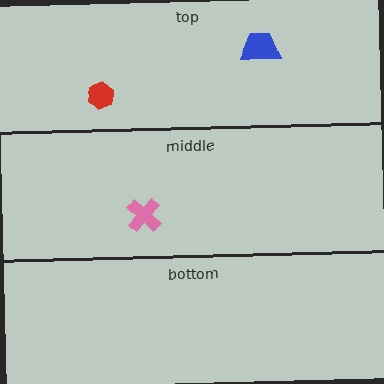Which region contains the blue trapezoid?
The top region.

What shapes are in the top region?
The red hexagon, the blue trapezoid.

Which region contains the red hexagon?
The top region.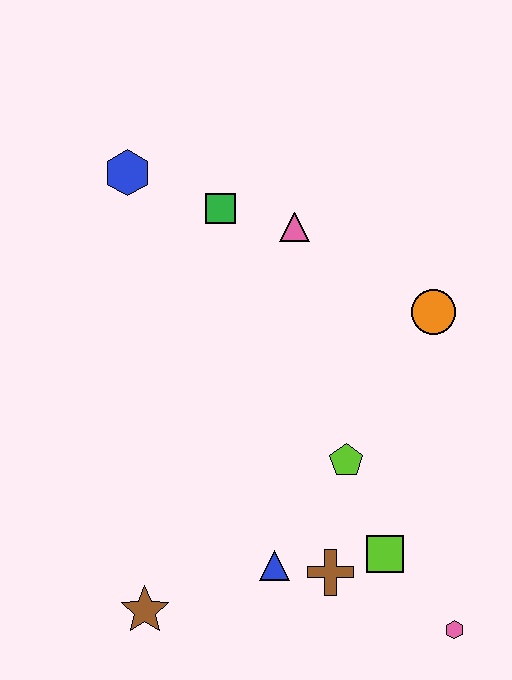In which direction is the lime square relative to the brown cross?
The lime square is to the right of the brown cross.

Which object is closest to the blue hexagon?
The green square is closest to the blue hexagon.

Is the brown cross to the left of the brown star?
No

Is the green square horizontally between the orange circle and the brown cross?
No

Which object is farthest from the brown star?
The blue hexagon is farthest from the brown star.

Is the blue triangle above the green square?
No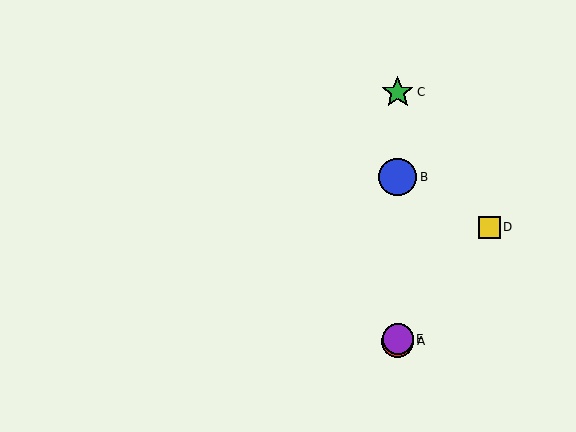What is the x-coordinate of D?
Object D is at x≈489.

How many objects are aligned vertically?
4 objects (A, B, C, E) are aligned vertically.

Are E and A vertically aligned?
Yes, both are at x≈398.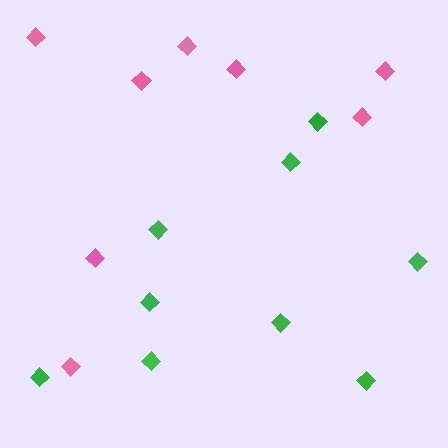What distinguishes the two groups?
There are 2 groups: one group of green diamonds (9) and one group of pink diamonds (8).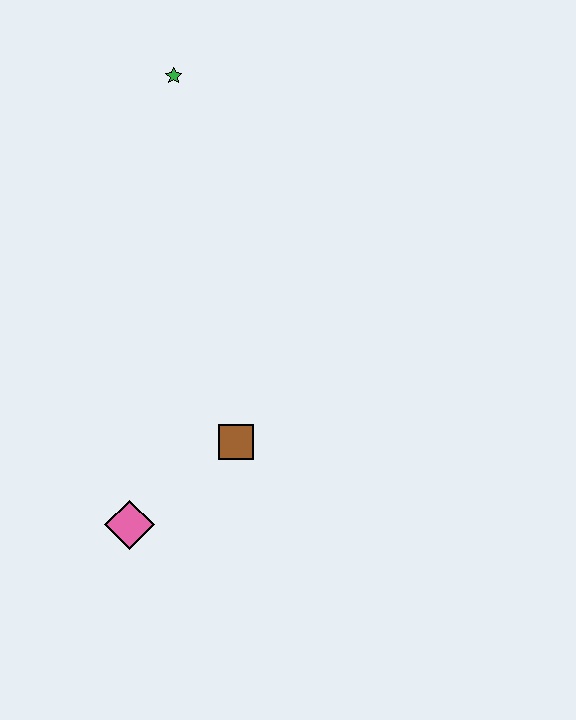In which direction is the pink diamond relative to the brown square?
The pink diamond is to the left of the brown square.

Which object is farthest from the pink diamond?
The green star is farthest from the pink diamond.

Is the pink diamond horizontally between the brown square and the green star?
No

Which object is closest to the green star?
The brown square is closest to the green star.